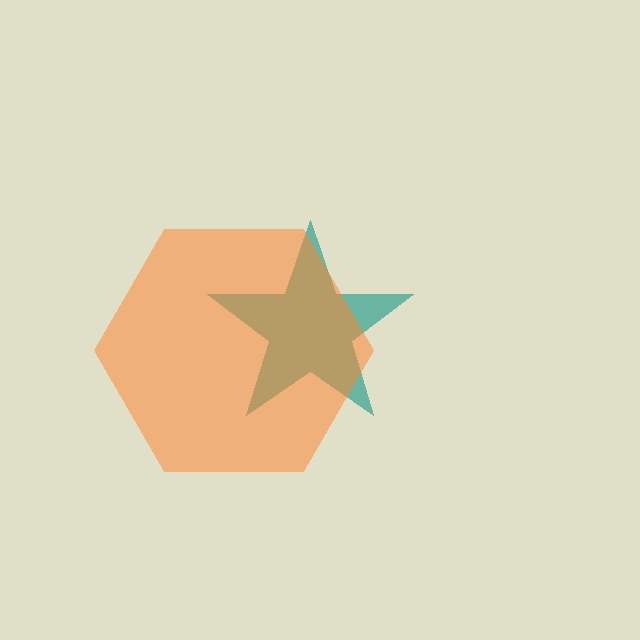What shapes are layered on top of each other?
The layered shapes are: a teal star, an orange hexagon.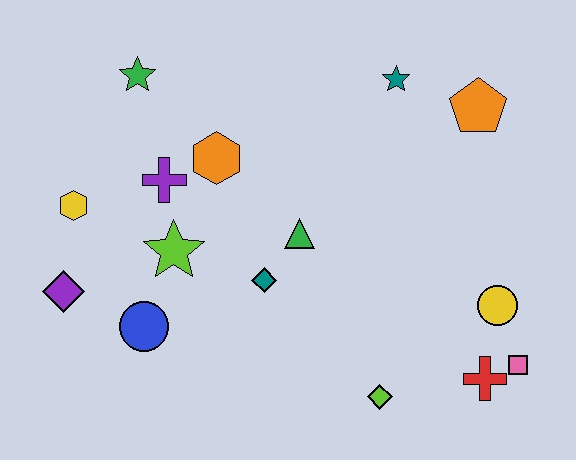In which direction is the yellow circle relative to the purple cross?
The yellow circle is to the right of the purple cross.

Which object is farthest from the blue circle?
The orange pentagon is farthest from the blue circle.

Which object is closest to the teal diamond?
The green triangle is closest to the teal diamond.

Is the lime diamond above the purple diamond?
No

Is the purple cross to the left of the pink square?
Yes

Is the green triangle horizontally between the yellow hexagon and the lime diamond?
Yes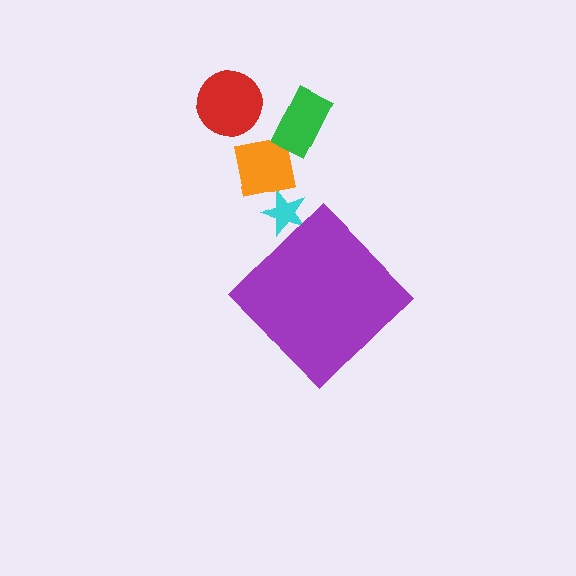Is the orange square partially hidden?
No, the orange square is fully visible.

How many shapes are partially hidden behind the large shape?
1 shape is partially hidden.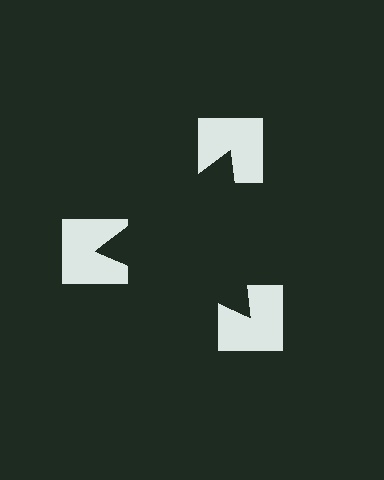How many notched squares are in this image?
There are 3 — one at each vertex of the illusory triangle.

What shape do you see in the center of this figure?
An illusory triangle — its edges are inferred from the aligned wedge cuts in the notched squares, not physically drawn.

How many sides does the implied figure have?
3 sides.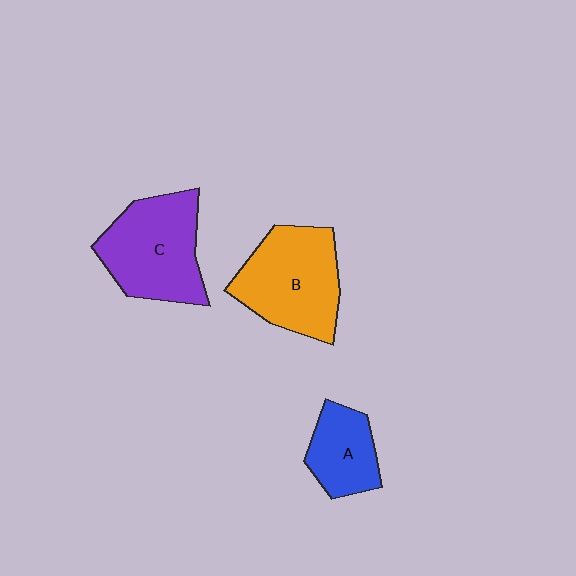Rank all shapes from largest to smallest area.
From largest to smallest: B (orange), C (purple), A (blue).